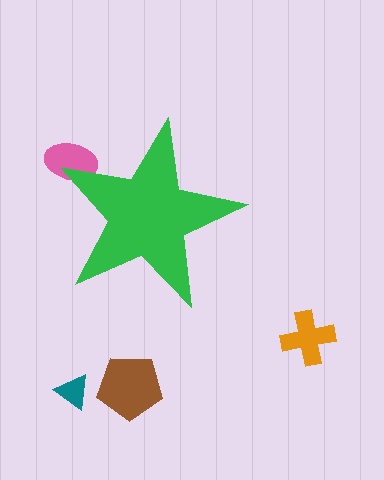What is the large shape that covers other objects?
A green star.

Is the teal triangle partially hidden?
No, the teal triangle is fully visible.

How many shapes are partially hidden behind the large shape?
1 shape is partially hidden.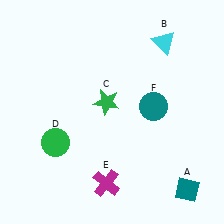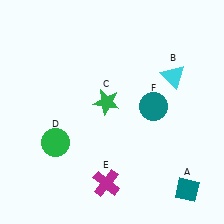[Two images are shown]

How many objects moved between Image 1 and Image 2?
1 object moved between the two images.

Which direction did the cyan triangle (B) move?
The cyan triangle (B) moved down.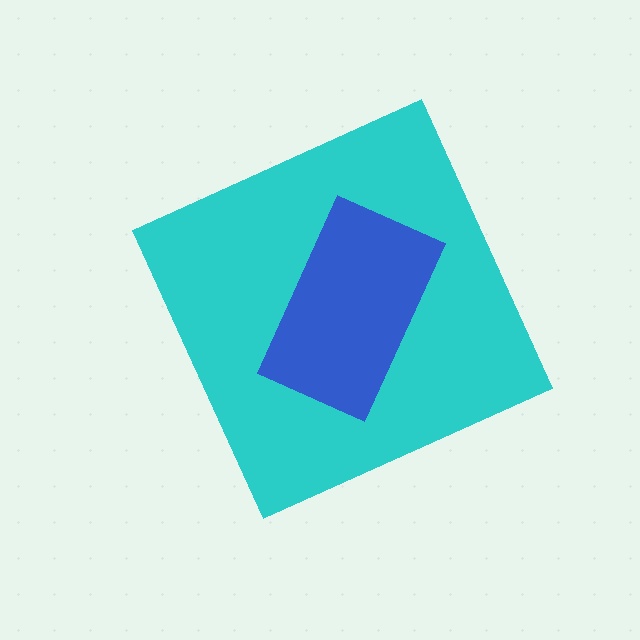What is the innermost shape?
The blue rectangle.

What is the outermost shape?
The cyan diamond.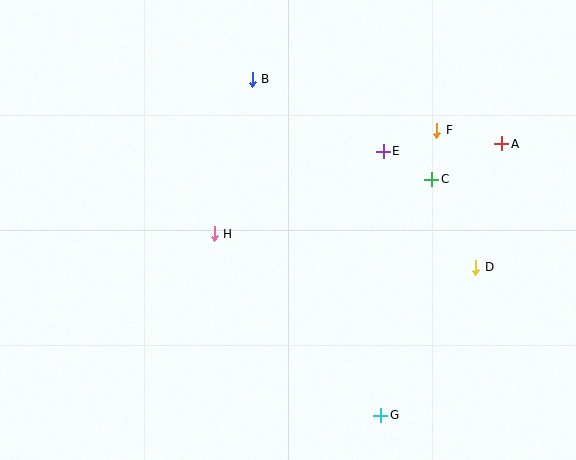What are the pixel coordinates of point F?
Point F is at (437, 130).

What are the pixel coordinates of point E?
Point E is at (383, 151).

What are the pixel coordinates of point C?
Point C is at (432, 180).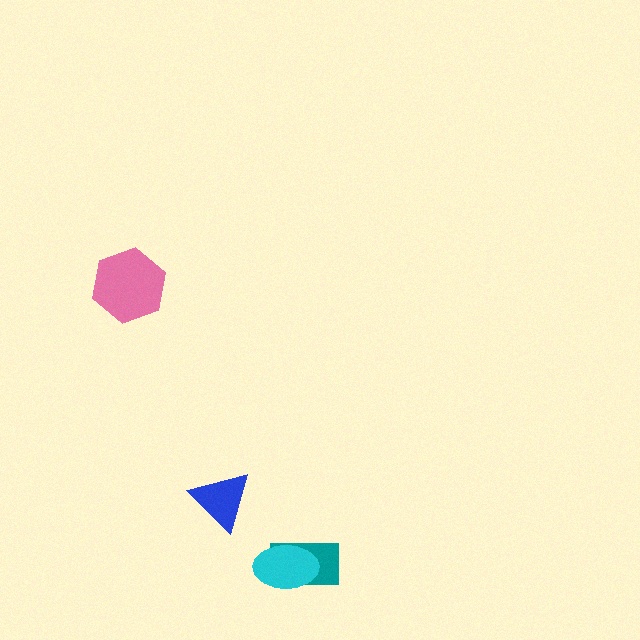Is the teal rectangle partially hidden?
Yes, it is partially covered by another shape.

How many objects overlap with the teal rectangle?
1 object overlaps with the teal rectangle.